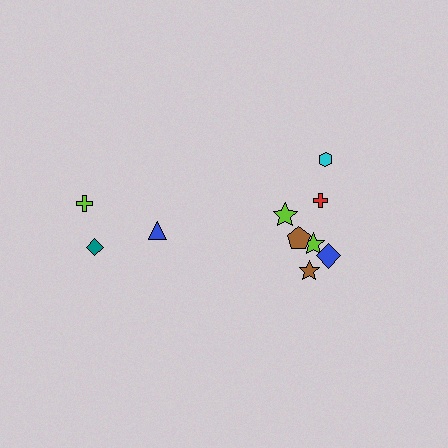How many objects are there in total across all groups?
There are 10 objects.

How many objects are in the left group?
There are 3 objects.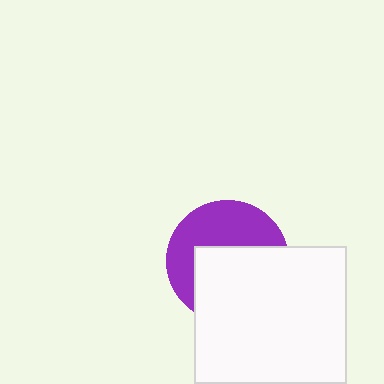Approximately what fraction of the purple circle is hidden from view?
Roughly 54% of the purple circle is hidden behind the white rectangle.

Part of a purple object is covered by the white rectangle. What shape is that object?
It is a circle.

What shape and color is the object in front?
The object in front is a white rectangle.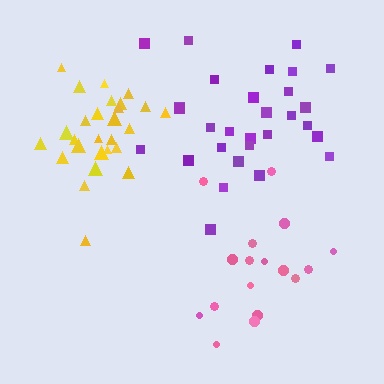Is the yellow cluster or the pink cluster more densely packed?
Yellow.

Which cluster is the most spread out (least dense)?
Pink.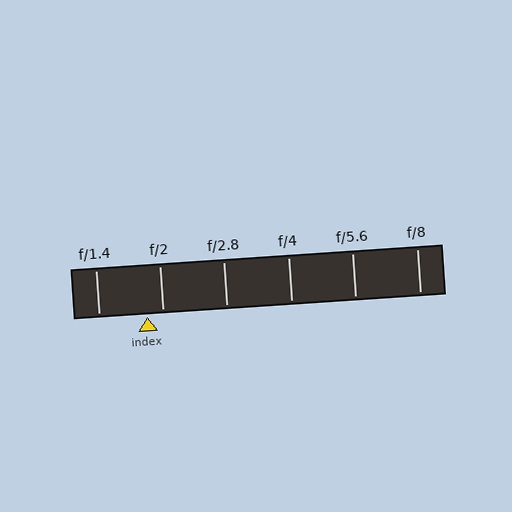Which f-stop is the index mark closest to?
The index mark is closest to f/2.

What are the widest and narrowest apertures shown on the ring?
The widest aperture shown is f/1.4 and the narrowest is f/8.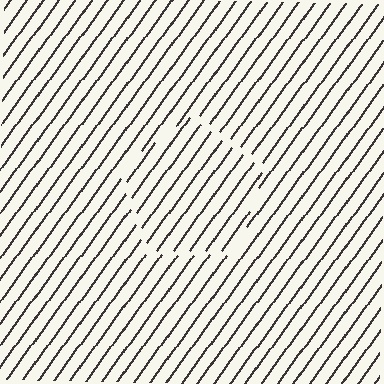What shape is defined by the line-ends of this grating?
An illusory pentagon. The interior of the shape contains the same grating, shifted by half a period — the contour is defined by the phase discontinuity where line-ends from the inner and outer gratings abut.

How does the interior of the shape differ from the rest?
The interior of the shape contains the same grating, shifted by half a period — the contour is defined by the phase discontinuity where line-ends from the inner and outer gratings abut.